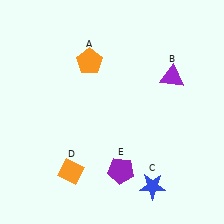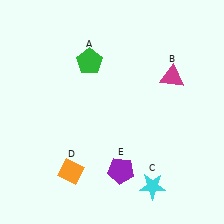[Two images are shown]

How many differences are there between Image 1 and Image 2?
There are 3 differences between the two images.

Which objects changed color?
A changed from orange to green. B changed from purple to magenta. C changed from blue to cyan.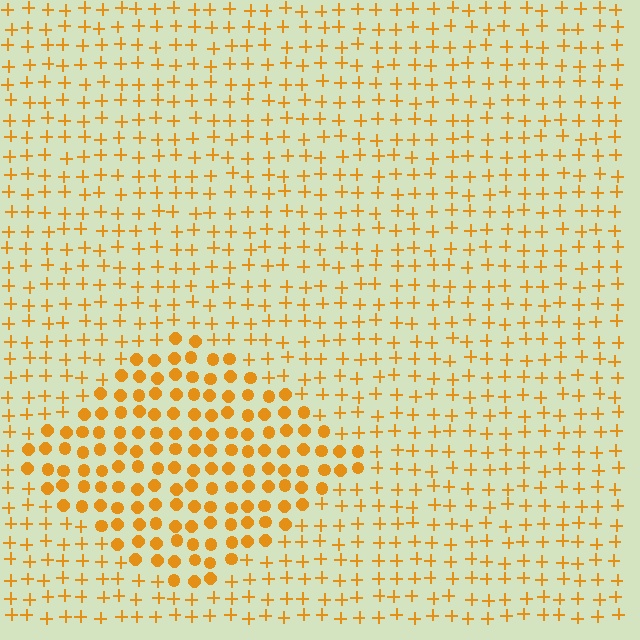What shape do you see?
I see a diamond.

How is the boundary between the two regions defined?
The boundary is defined by a change in element shape: circles inside vs. plus signs outside. All elements share the same color and spacing.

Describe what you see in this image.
The image is filled with small orange elements arranged in a uniform grid. A diamond-shaped region contains circles, while the surrounding area contains plus signs. The boundary is defined purely by the change in element shape.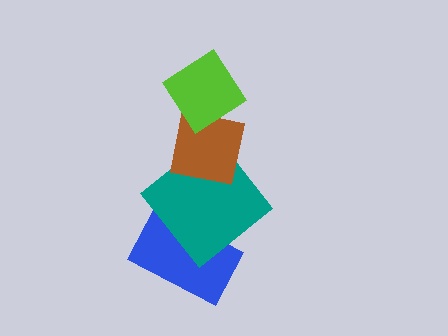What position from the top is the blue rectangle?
The blue rectangle is 4th from the top.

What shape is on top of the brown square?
The lime diamond is on top of the brown square.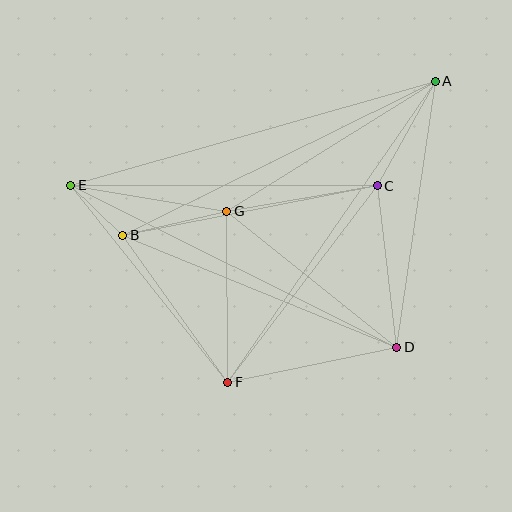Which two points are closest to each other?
Points B and E are closest to each other.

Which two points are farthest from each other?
Points A and E are farthest from each other.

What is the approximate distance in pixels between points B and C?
The distance between B and C is approximately 259 pixels.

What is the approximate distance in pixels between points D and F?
The distance between D and F is approximately 172 pixels.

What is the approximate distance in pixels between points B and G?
The distance between B and G is approximately 107 pixels.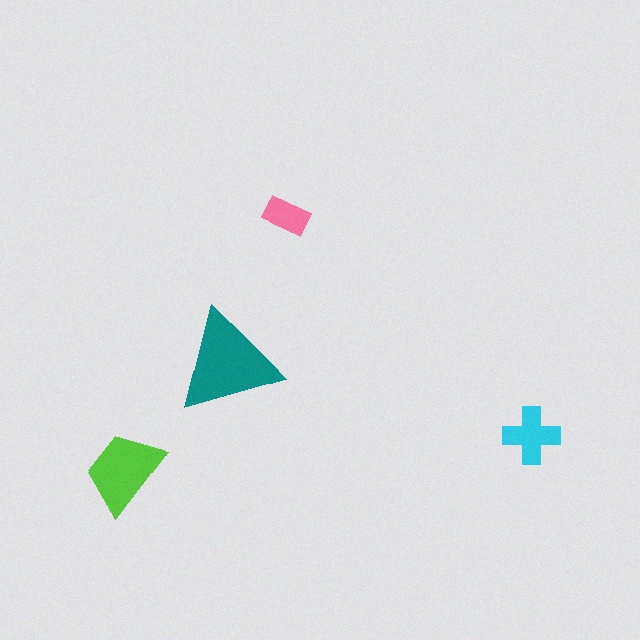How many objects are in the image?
There are 4 objects in the image.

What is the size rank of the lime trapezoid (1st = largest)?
2nd.